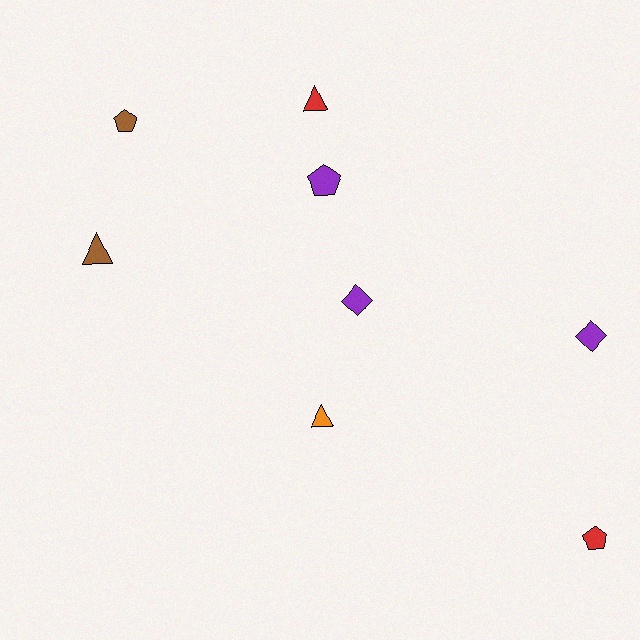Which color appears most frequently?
Purple, with 3 objects.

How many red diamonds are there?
There are no red diamonds.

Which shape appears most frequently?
Pentagon, with 3 objects.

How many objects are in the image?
There are 8 objects.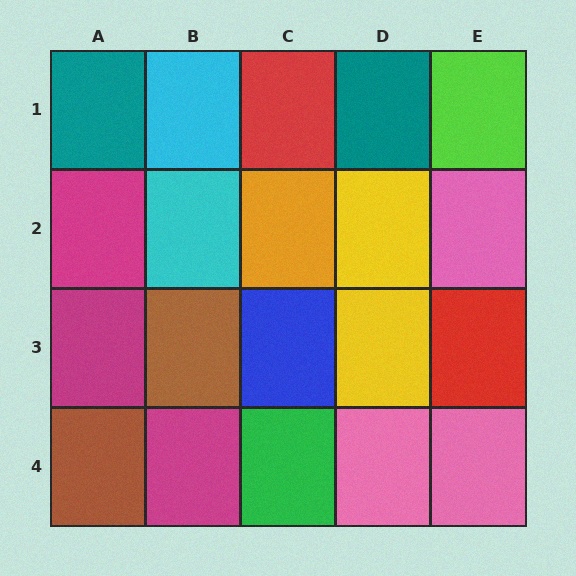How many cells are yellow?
2 cells are yellow.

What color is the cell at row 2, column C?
Orange.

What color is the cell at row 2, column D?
Yellow.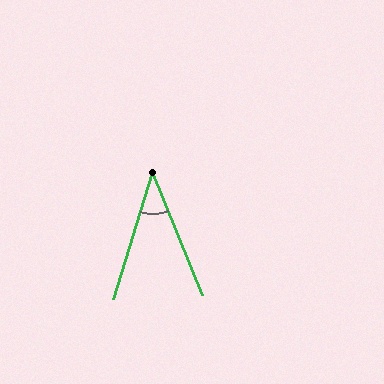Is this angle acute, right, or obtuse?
It is acute.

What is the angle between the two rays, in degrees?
Approximately 39 degrees.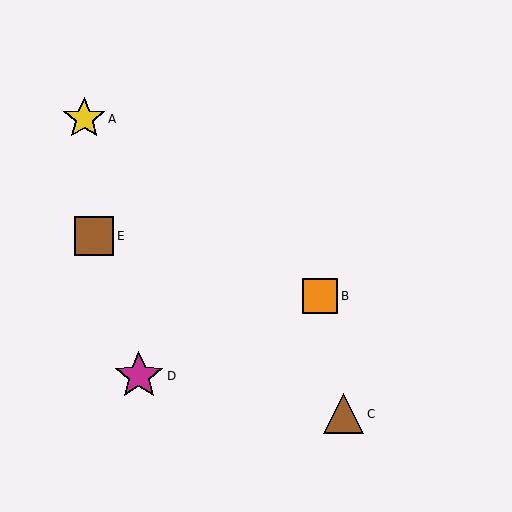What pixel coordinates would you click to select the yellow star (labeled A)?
Click at (84, 119) to select the yellow star A.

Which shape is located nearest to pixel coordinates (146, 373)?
The magenta star (labeled D) at (139, 376) is nearest to that location.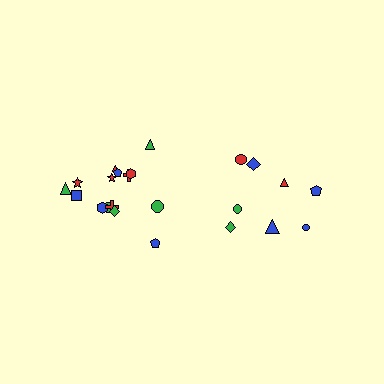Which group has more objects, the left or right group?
The left group.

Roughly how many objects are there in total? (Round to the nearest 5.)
Roughly 25 objects in total.